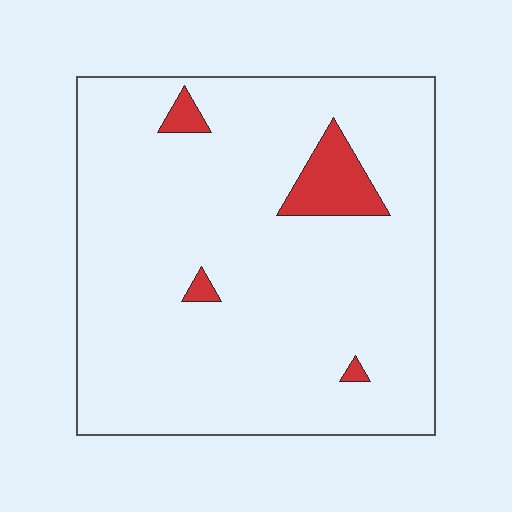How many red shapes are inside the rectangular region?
4.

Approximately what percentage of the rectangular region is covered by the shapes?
Approximately 5%.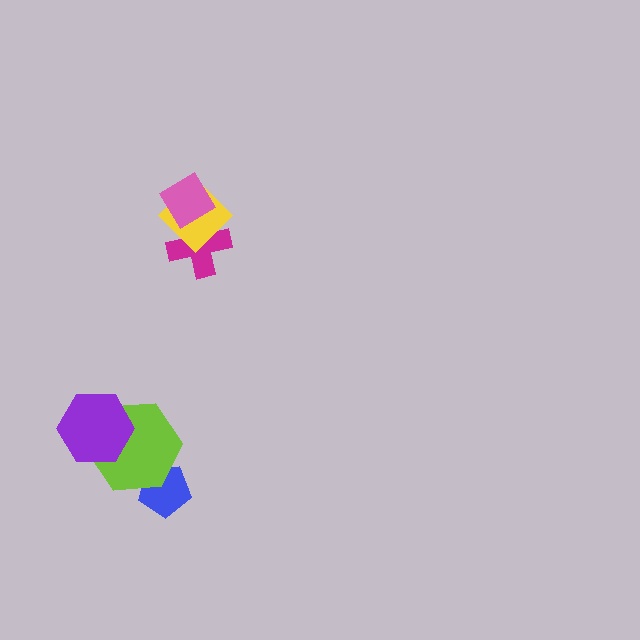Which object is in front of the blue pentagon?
The lime hexagon is in front of the blue pentagon.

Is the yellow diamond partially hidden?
Yes, it is partially covered by another shape.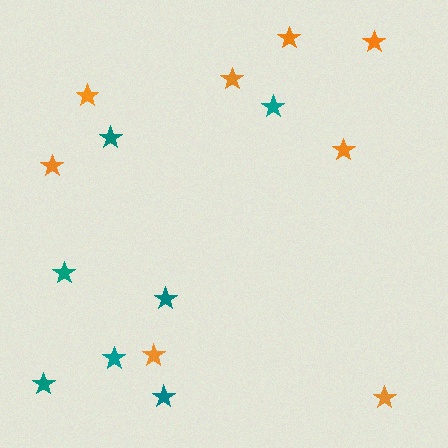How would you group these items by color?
There are 2 groups: one group of teal stars (7) and one group of orange stars (8).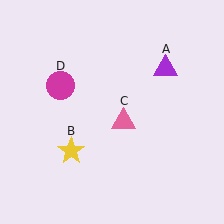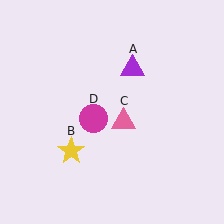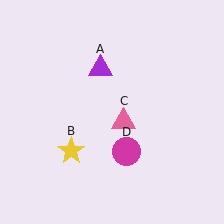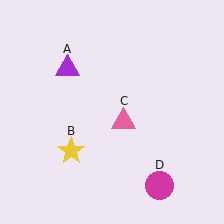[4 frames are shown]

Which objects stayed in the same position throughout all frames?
Yellow star (object B) and pink triangle (object C) remained stationary.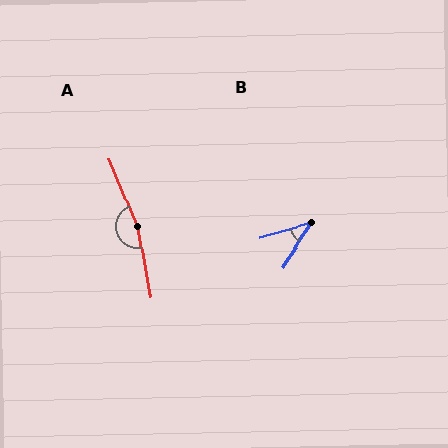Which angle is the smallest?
B, at approximately 41 degrees.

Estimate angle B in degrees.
Approximately 41 degrees.